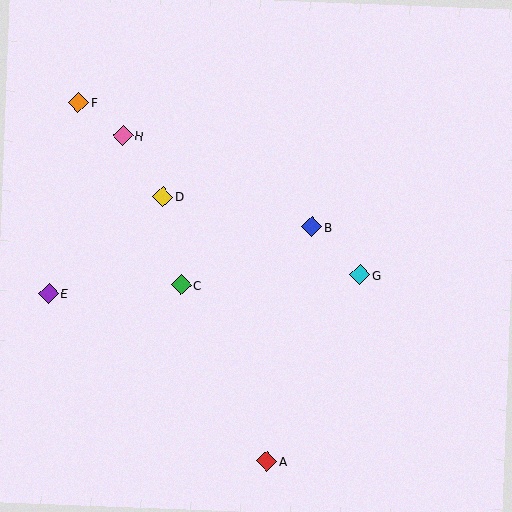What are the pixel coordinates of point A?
Point A is at (267, 461).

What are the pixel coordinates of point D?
Point D is at (163, 197).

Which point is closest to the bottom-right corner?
Point A is closest to the bottom-right corner.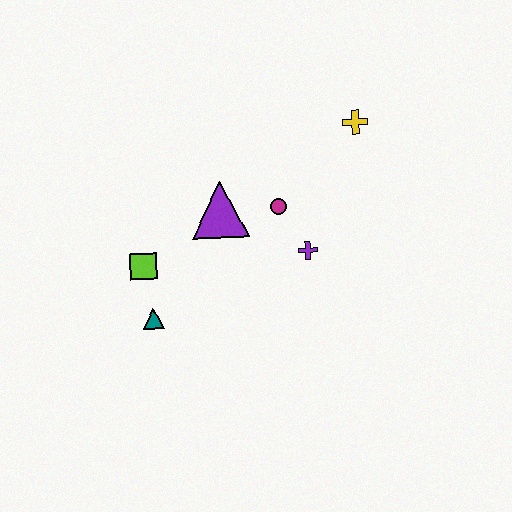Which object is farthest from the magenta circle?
The teal triangle is farthest from the magenta circle.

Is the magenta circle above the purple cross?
Yes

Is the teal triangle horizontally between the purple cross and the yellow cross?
No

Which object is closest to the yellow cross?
The magenta circle is closest to the yellow cross.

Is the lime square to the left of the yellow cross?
Yes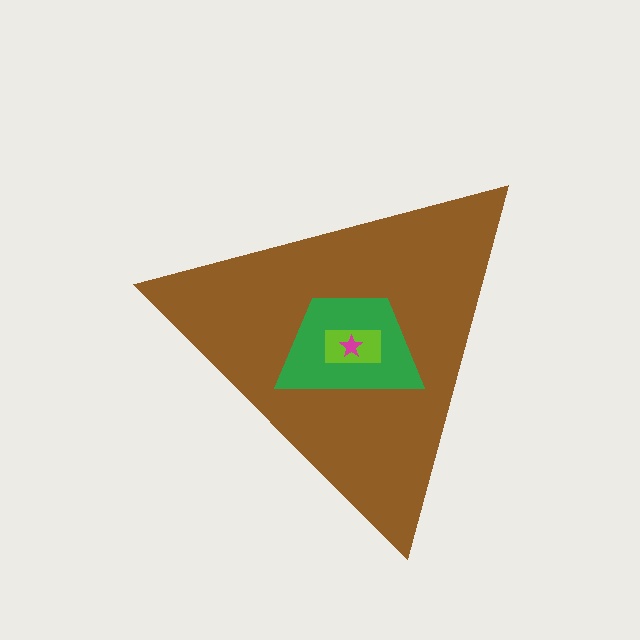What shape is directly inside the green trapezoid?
The lime rectangle.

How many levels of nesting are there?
4.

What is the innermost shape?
The magenta star.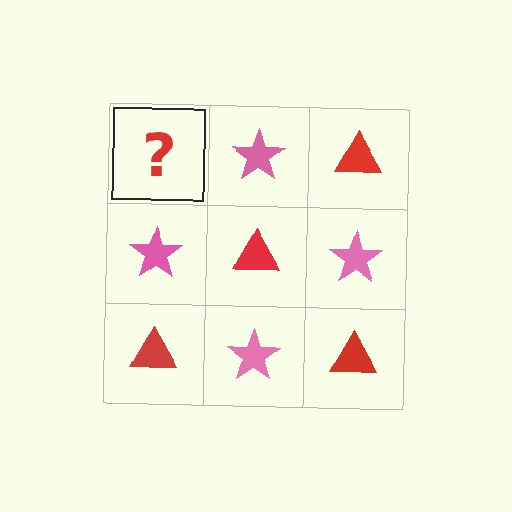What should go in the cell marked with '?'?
The missing cell should contain a red triangle.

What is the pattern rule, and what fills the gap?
The rule is that it alternates red triangle and pink star in a checkerboard pattern. The gap should be filled with a red triangle.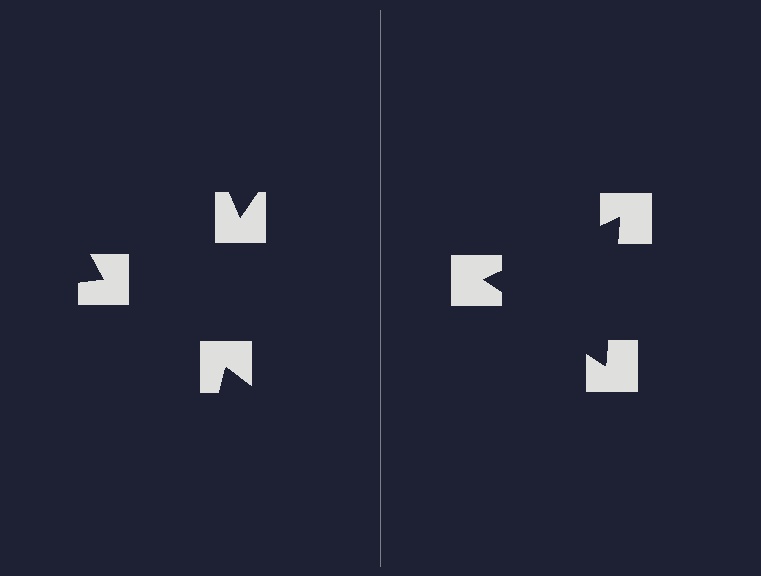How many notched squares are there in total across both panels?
6 — 3 on each side.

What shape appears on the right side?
An illusory triangle.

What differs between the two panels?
The notched squares are positioned identically on both sides; only the wedge orientations differ. On the right they align to a triangle; on the left they are misaligned.